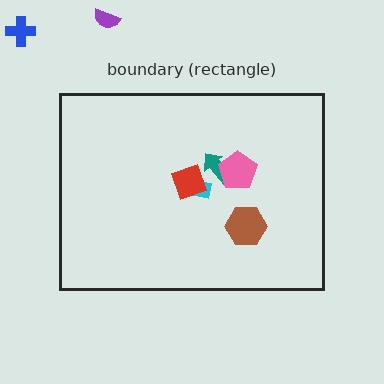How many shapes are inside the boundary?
5 inside, 2 outside.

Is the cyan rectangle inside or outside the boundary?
Inside.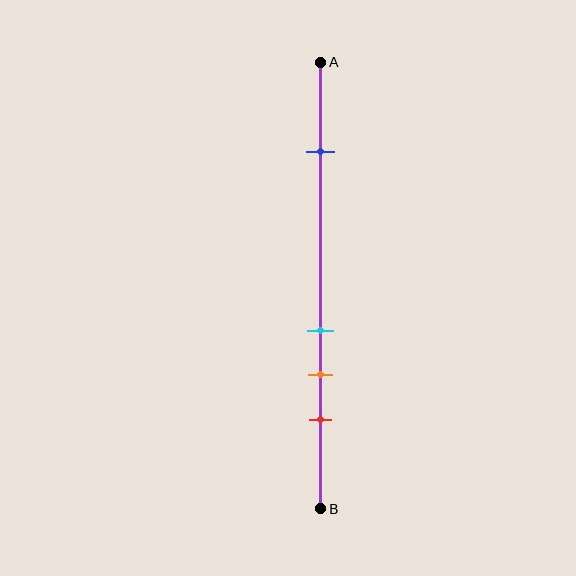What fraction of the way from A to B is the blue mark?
The blue mark is approximately 20% (0.2) of the way from A to B.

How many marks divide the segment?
There are 4 marks dividing the segment.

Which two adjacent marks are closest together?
The cyan and orange marks are the closest adjacent pair.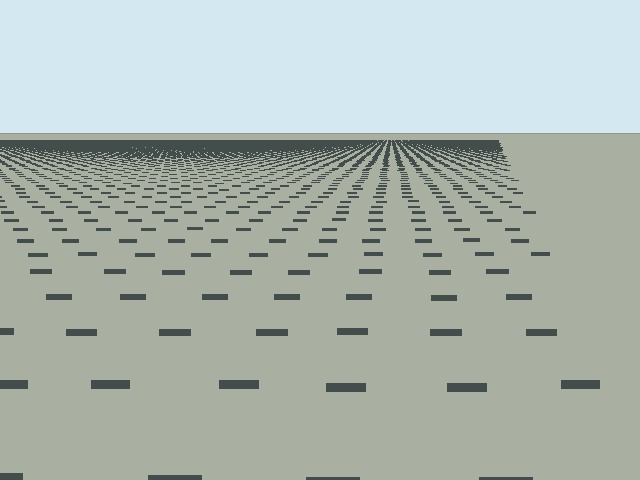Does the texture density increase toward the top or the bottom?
Density increases toward the top.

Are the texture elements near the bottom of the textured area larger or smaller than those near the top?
Larger. Near the bottom, elements are closer to the viewer and appear at a bigger on-screen size.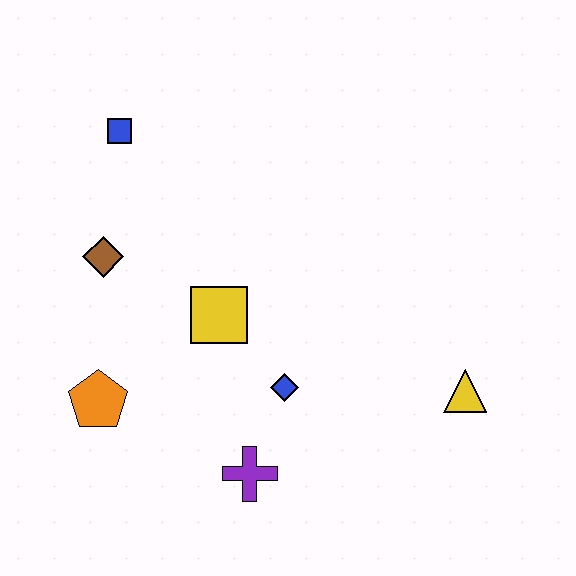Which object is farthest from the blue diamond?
The blue square is farthest from the blue diamond.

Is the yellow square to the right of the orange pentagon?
Yes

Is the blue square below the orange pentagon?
No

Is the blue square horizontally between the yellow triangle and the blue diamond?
No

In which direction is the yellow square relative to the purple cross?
The yellow square is above the purple cross.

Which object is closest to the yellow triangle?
The blue diamond is closest to the yellow triangle.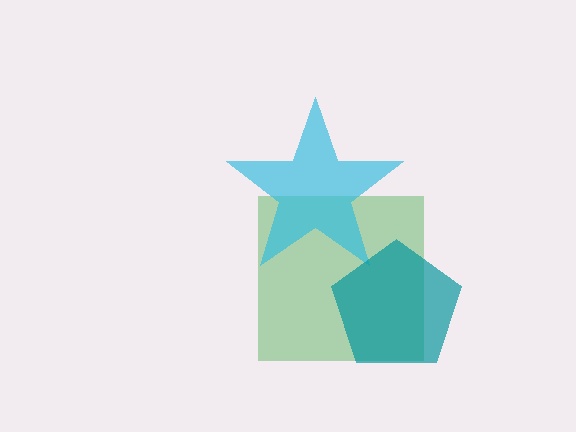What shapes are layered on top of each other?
The layered shapes are: a green square, a cyan star, a teal pentagon.